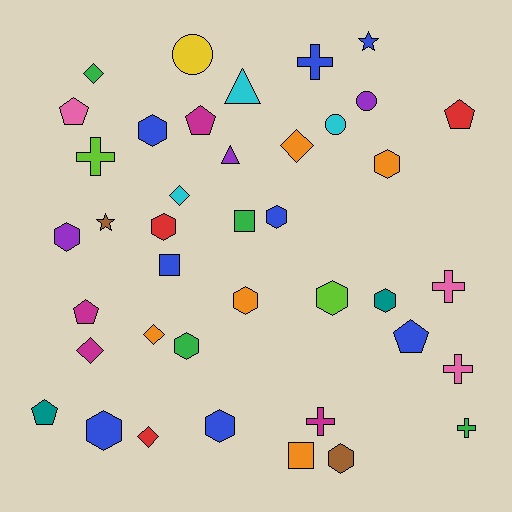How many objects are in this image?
There are 40 objects.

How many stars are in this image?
There are 2 stars.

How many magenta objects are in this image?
There are 4 magenta objects.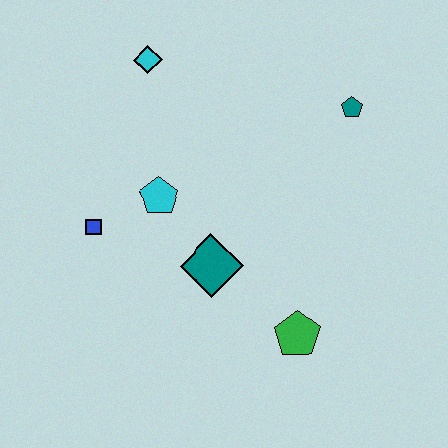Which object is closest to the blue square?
The cyan pentagon is closest to the blue square.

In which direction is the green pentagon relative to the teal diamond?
The green pentagon is to the right of the teal diamond.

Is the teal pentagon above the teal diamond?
Yes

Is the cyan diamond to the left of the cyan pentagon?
Yes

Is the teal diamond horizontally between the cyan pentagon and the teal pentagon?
Yes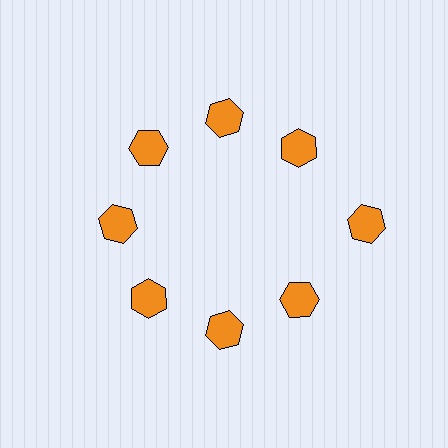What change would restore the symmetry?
The symmetry would be restored by moving it inward, back onto the ring so that all 8 hexagons sit at equal angles and equal distance from the center.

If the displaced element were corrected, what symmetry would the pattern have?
It would have 8-fold rotational symmetry — the pattern would map onto itself every 45 degrees.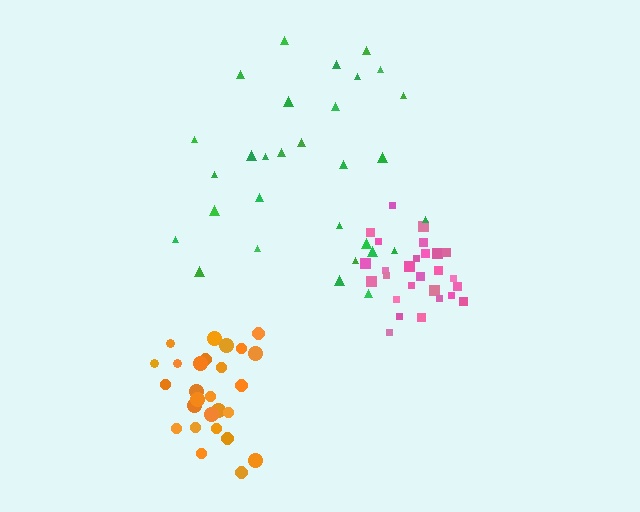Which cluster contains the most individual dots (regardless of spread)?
Green (30).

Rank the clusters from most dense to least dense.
pink, orange, green.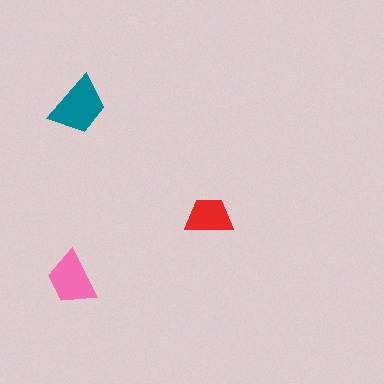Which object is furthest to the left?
The pink trapezoid is leftmost.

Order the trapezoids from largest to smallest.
the teal one, the pink one, the red one.